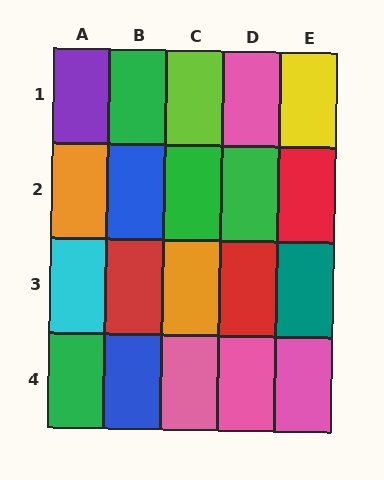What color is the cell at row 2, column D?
Green.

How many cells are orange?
2 cells are orange.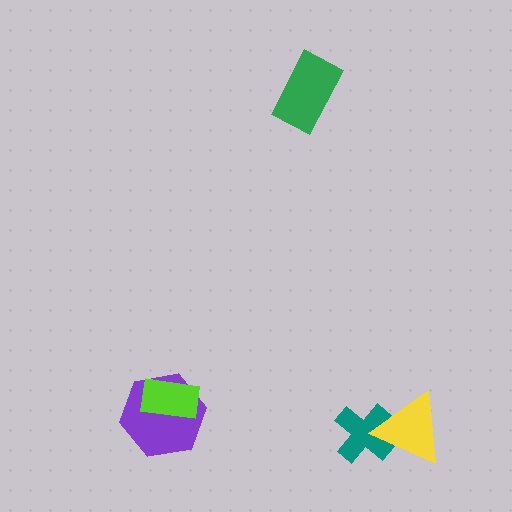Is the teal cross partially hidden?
Yes, it is partially covered by another shape.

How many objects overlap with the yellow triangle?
1 object overlaps with the yellow triangle.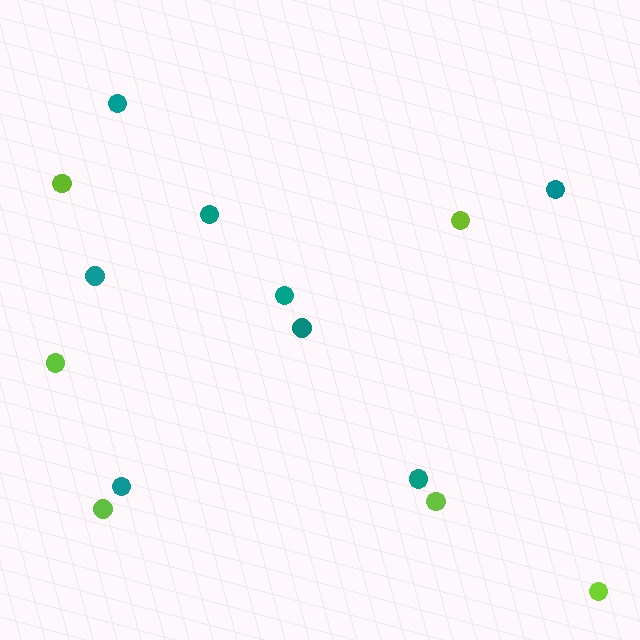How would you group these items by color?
There are 2 groups: one group of lime circles (6) and one group of teal circles (8).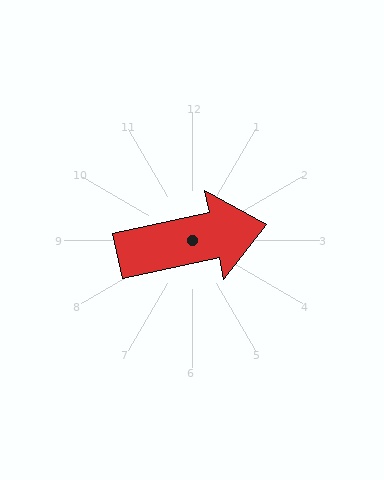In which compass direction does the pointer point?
East.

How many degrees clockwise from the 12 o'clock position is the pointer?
Approximately 78 degrees.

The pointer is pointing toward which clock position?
Roughly 3 o'clock.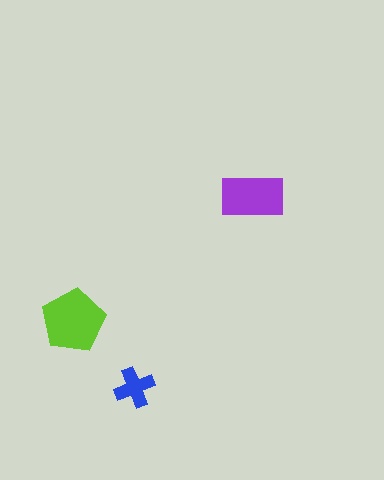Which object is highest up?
The purple rectangle is topmost.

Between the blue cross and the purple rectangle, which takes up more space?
The purple rectangle.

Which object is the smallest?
The blue cross.